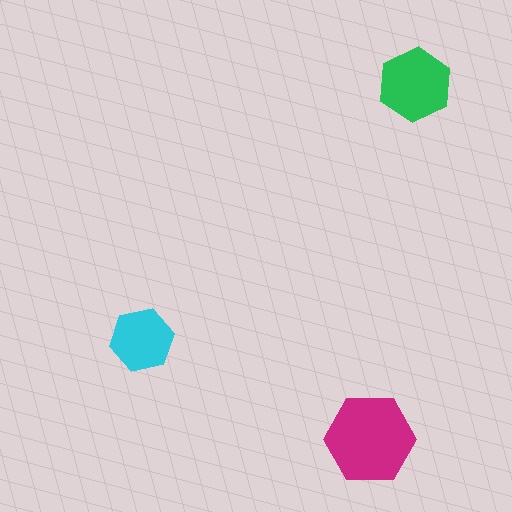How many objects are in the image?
There are 3 objects in the image.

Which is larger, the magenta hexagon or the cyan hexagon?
The magenta one.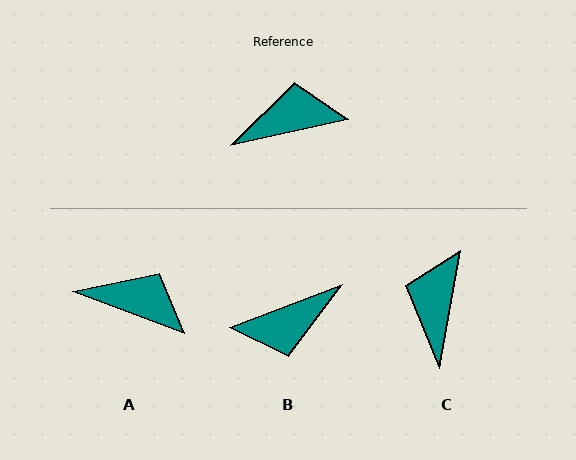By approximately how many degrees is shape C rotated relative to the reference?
Approximately 68 degrees counter-clockwise.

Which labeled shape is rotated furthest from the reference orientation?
B, about 171 degrees away.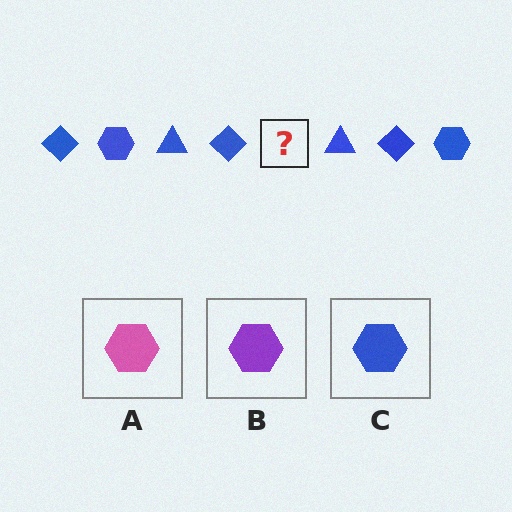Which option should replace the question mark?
Option C.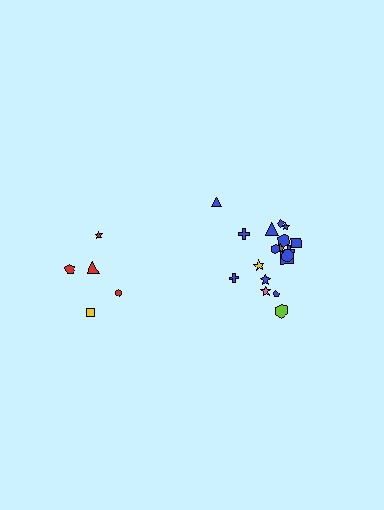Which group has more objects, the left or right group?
The right group.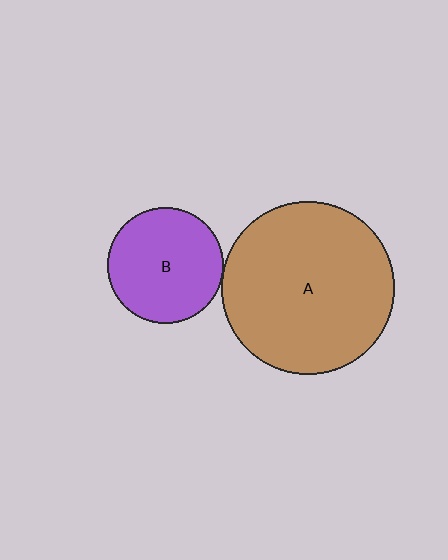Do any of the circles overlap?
No, none of the circles overlap.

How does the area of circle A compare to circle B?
Approximately 2.2 times.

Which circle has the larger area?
Circle A (brown).